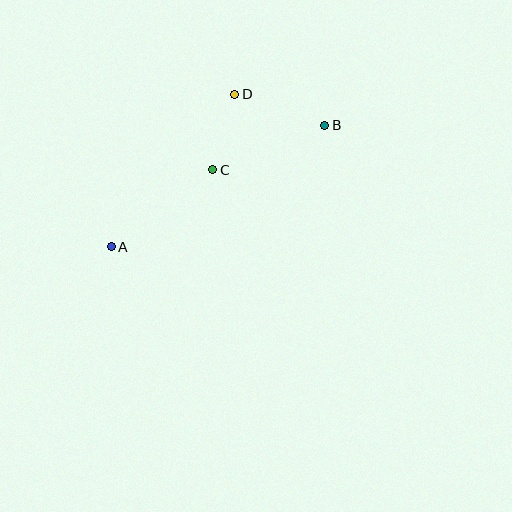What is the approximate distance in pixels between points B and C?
The distance between B and C is approximately 121 pixels.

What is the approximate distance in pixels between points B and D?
The distance between B and D is approximately 95 pixels.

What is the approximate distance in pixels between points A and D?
The distance between A and D is approximately 196 pixels.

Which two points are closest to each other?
Points C and D are closest to each other.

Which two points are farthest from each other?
Points A and B are farthest from each other.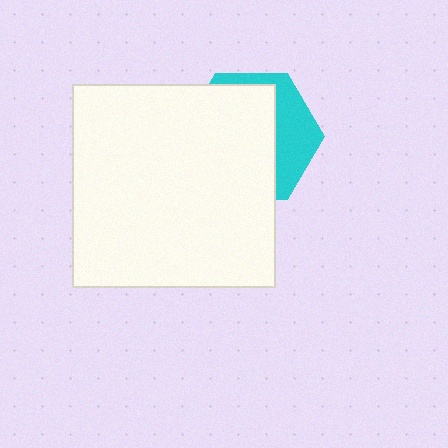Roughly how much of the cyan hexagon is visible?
A small part of it is visible (roughly 33%).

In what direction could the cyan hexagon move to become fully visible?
The cyan hexagon could move right. That would shift it out from behind the white square entirely.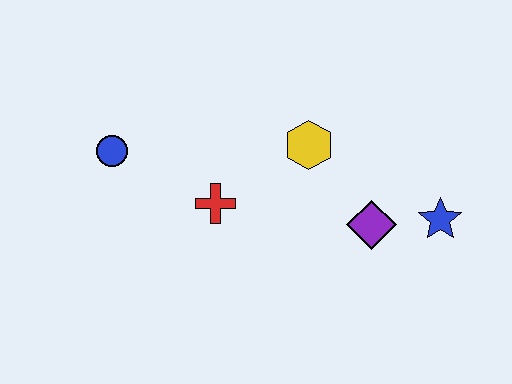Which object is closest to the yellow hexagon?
The purple diamond is closest to the yellow hexagon.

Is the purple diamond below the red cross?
Yes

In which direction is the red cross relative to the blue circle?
The red cross is to the right of the blue circle.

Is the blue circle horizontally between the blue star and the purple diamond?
No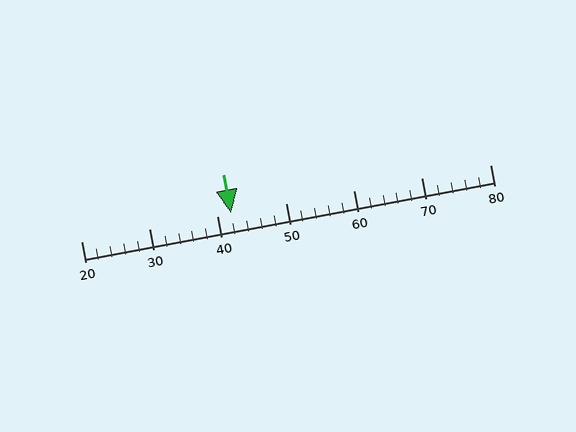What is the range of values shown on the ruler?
The ruler shows values from 20 to 80.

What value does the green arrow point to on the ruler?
The green arrow points to approximately 42.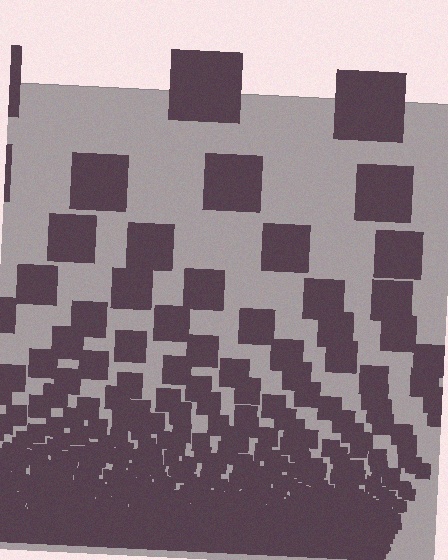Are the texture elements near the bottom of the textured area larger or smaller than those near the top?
Smaller. The gradient is inverted — elements near the bottom are smaller and denser.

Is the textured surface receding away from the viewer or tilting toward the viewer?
The surface appears to tilt toward the viewer. Texture elements get larger and sparser toward the top.